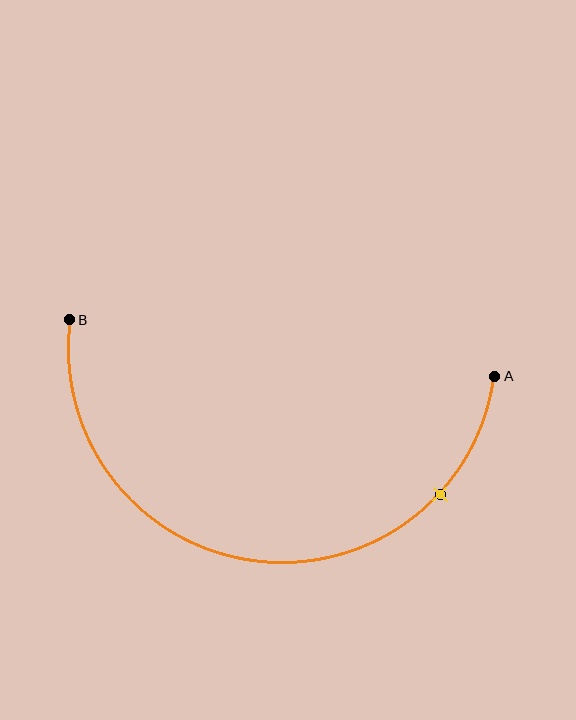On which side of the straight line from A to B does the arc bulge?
The arc bulges below the straight line connecting A and B.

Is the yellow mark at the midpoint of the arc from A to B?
No. The yellow mark lies on the arc but is closer to endpoint A. The arc midpoint would be at the point on the curve equidistant along the arc from both A and B.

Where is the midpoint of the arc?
The arc midpoint is the point on the curve farthest from the straight line joining A and B. It sits below that line.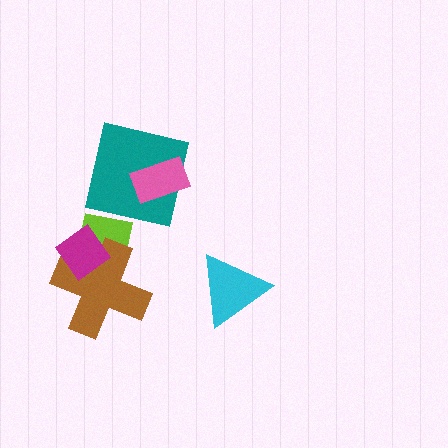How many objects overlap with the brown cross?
2 objects overlap with the brown cross.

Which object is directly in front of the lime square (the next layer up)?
The brown cross is directly in front of the lime square.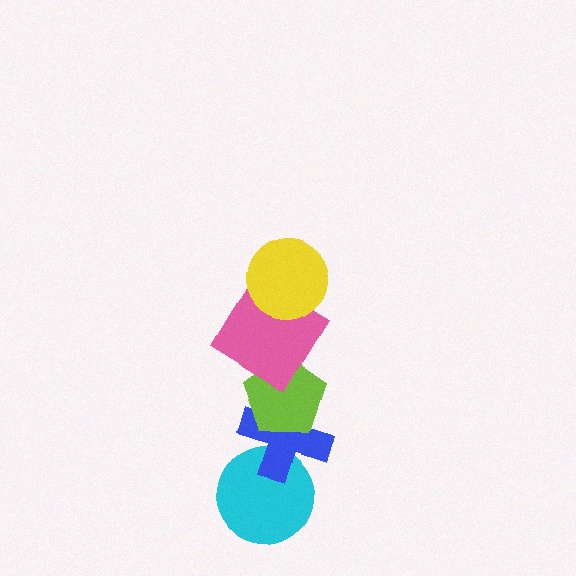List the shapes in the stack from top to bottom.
From top to bottom: the yellow circle, the pink diamond, the lime pentagon, the blue cross, the cyan circle.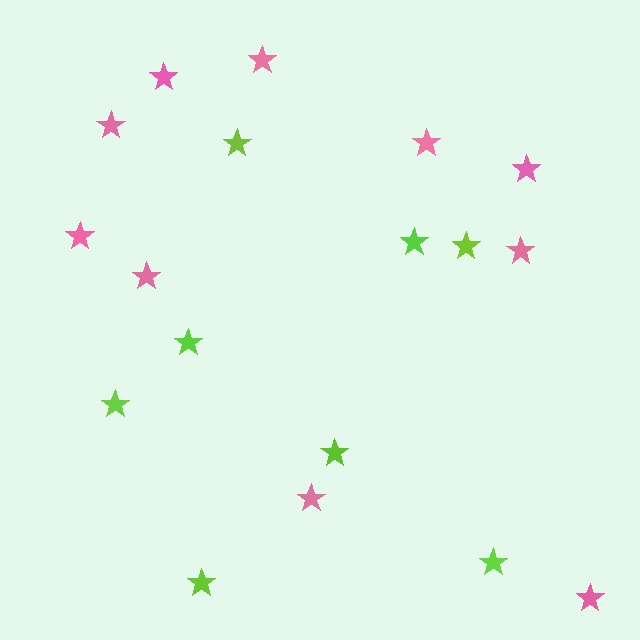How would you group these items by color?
There are 2 groups: one group of lime stars (8) and one group of pink stars (10).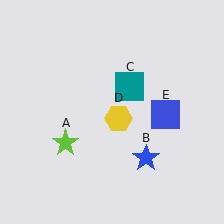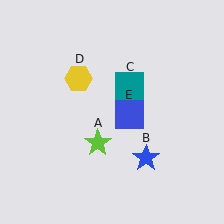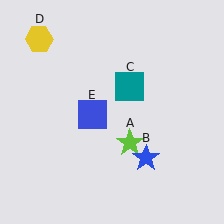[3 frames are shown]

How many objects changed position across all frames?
3 objects changed position: lime star (object A), yellow hexagon (object D), blue square (object E).